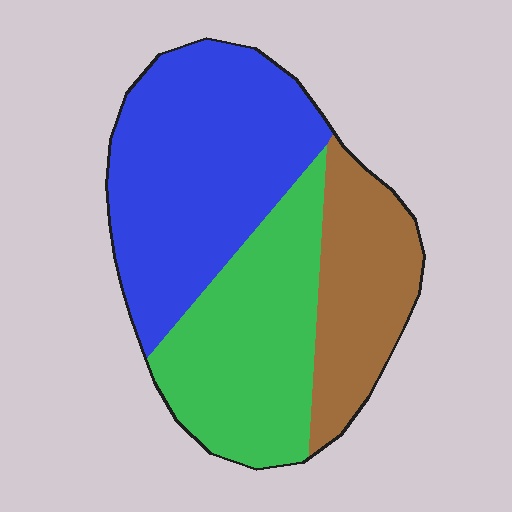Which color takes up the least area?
Brown, at roughly 25%.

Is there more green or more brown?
Green.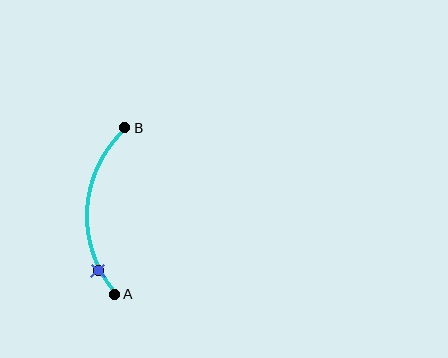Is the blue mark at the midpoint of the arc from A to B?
No. The blue mark lies on the arc but is closer to endpoint A. The arc midpoint would be at the point on the curve equidistant along the arc from both A and B.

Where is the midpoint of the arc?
The arc midpoint is the point on the curve farthest from the straight line joining A and B. It sits to the left of that line.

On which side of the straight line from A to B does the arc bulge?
The arc bulges to the left of the straight line connecting A and B.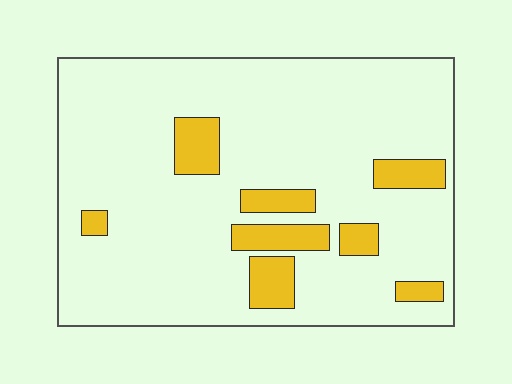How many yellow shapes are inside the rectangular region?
8.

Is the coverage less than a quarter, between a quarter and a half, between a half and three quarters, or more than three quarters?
Less than a quarter.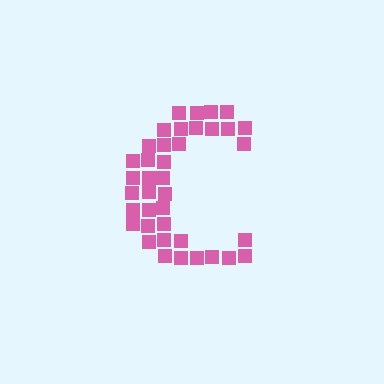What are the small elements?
The small elements are squares.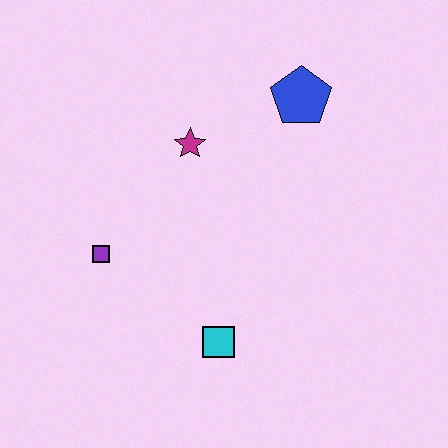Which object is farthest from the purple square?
The blue pentagon is farthest from the purple square.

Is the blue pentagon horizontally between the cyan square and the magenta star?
No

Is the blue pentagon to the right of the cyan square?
Yes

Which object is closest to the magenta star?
The blue pentagon is closest to the magenta star.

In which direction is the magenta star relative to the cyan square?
The magenta star is above the cyan square.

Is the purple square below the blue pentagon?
Yes